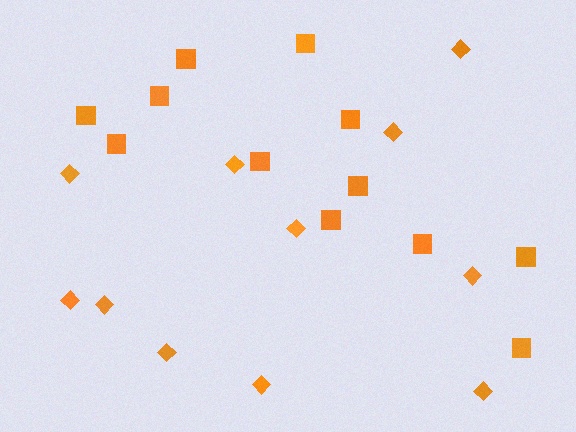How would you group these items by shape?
There are 2 groups: one group of squares (12) and one group of diamonds (11).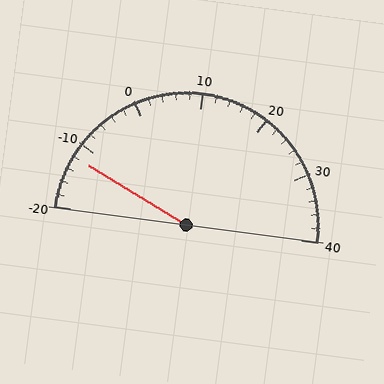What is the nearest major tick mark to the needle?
The nearest major tick mark is -10.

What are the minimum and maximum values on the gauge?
The gauge ranges from -20 to 40.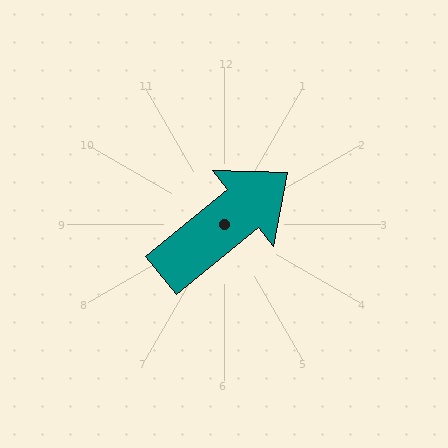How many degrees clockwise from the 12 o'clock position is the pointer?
Approximately 51 degrees.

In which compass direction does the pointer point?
Northeast.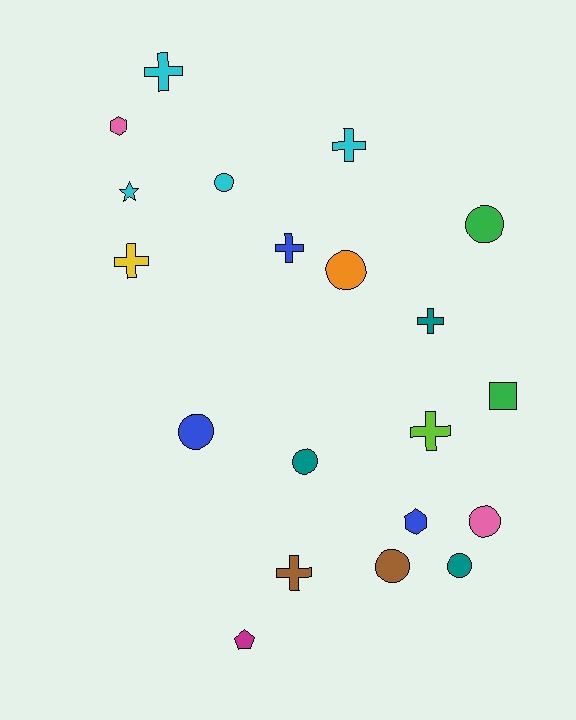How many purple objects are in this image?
There are no purple objects.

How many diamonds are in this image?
There are no diamonds.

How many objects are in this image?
There are 20 objects.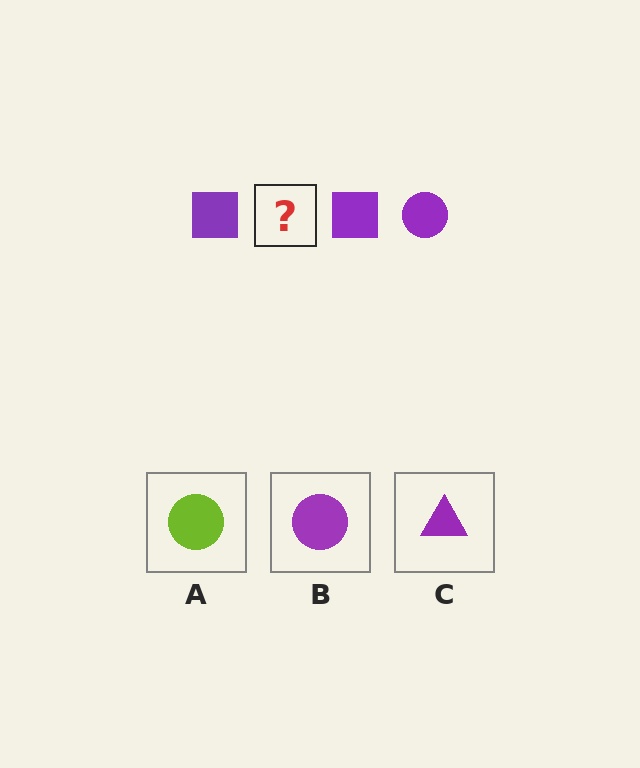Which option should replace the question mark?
Option B.